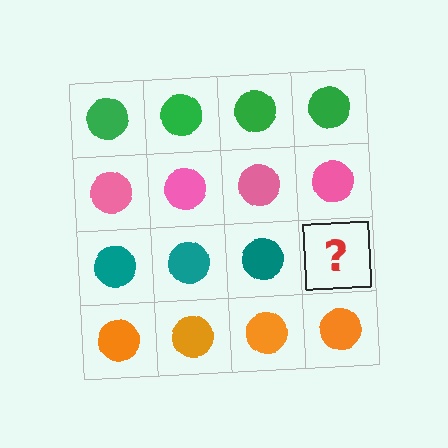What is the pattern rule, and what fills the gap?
The rule is that each row has a consistent color. The gap should be filled with a teal circle.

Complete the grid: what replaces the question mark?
The question mark should be replaced with a teal circle.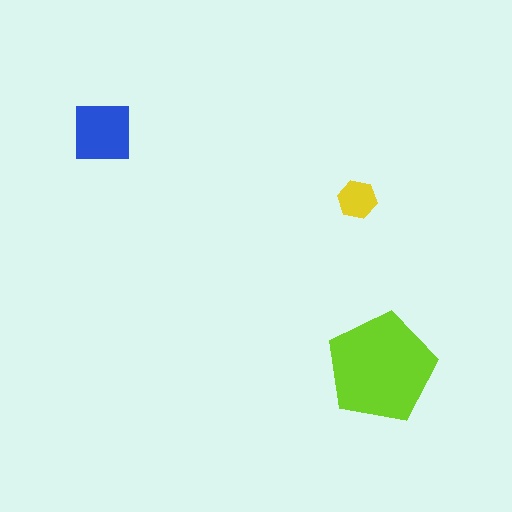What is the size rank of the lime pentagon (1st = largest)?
1st.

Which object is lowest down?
The lime pentagon is bottommost.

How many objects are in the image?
There are 3 objects in the image.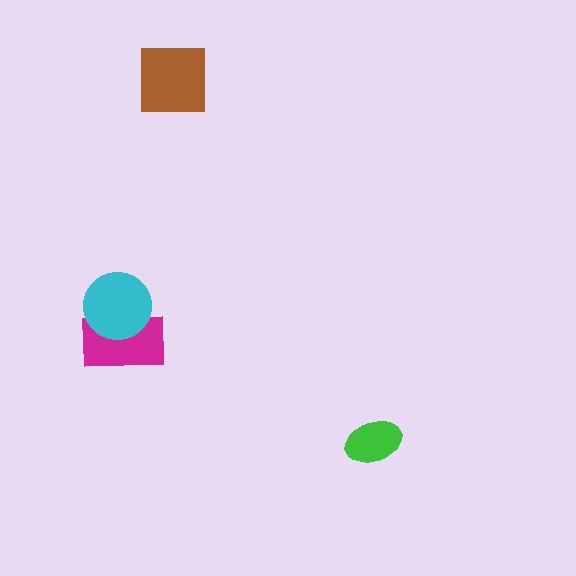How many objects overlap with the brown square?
0 objects overlap with the brown square.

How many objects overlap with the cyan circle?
1 object overlaps with the cyan circle.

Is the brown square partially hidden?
No, no other shape covers it.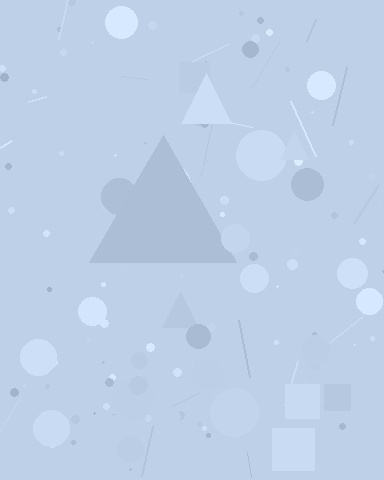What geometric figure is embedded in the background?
A triangle is embedded in the background.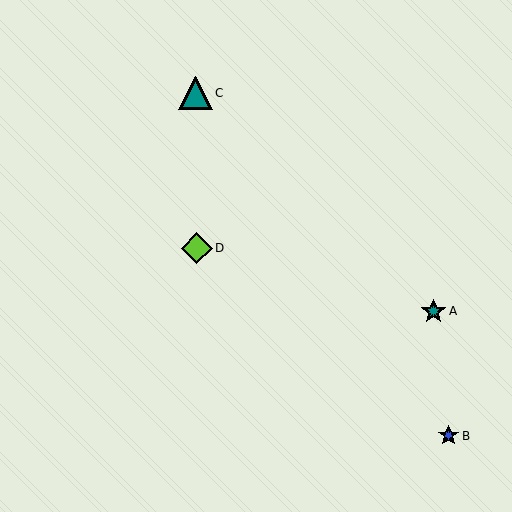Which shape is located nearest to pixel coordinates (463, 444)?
The blue star (labeled B) at (448, 436) is nearest to that location.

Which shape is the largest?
The teal triangle (labeled C) is the largest.